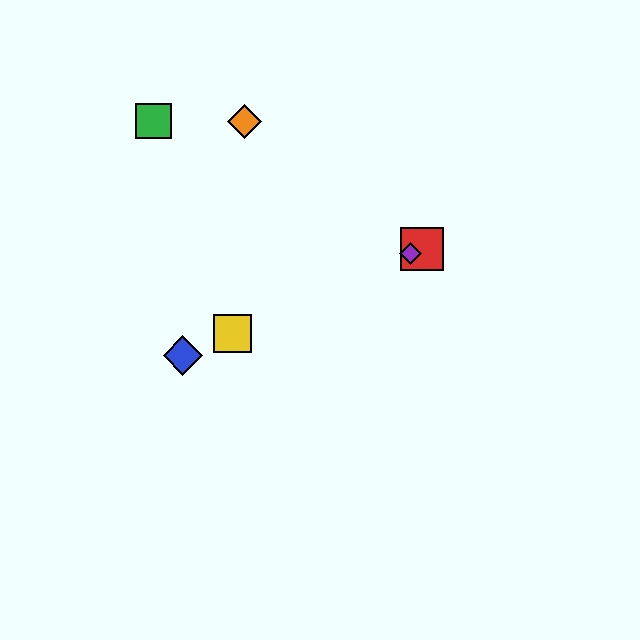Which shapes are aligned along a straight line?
The red square, the blue diamond, the yellow square, the purple diamond are aligned along a straight line.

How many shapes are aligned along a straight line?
4 shapes (the red square, the blue diamond, the yellow square, the purple diamond) are aligned along a straight line.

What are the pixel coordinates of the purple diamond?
The purple diamond is at (410, 254).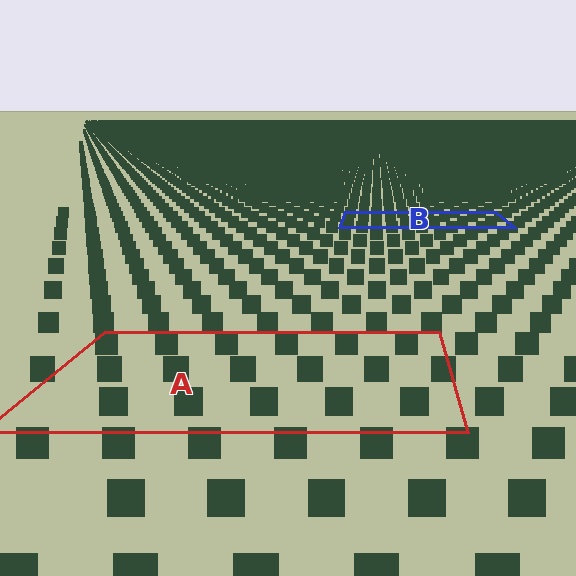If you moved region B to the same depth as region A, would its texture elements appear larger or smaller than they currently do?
They would appear larger. At a closer depth, the same texture elements are projected at a bigger on-screen size.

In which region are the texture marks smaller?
The texture marks are smaller in region B, because it is farther away.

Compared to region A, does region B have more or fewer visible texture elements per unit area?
Region B has more texture elements per unit area — they are packed more densely because it is farther away.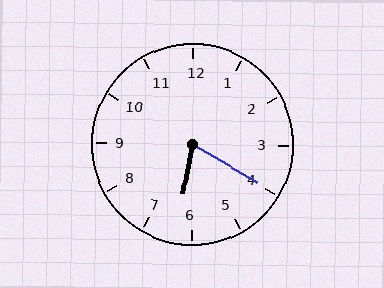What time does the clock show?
6:20.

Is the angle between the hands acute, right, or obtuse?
It is acute.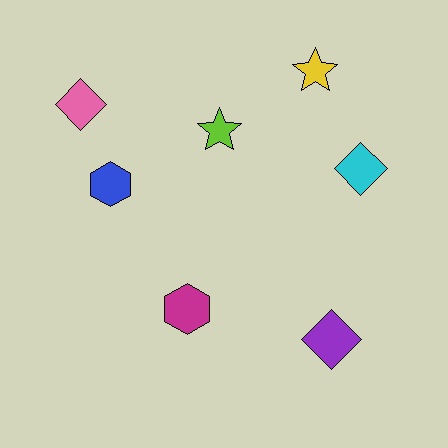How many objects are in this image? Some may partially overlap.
There are 7 objects.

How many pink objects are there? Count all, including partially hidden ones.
There is 1 pink object.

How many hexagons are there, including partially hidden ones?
There are 2 hexagons.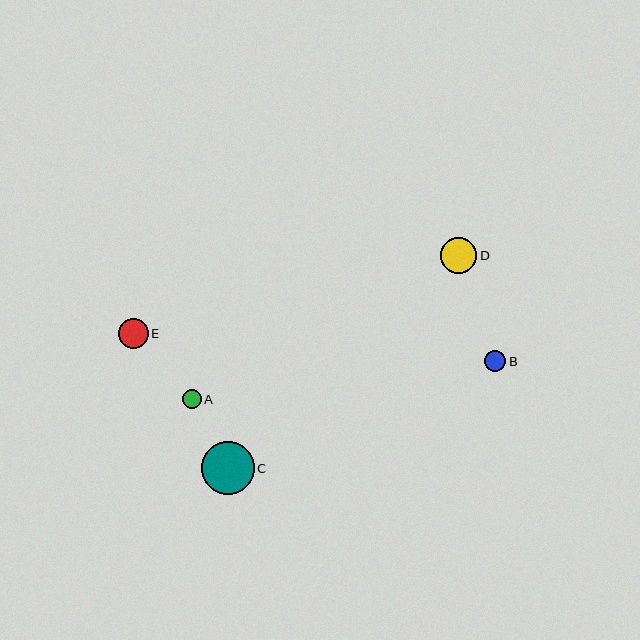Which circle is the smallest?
Circle A is the smallest with a size of approximately 19 pixels.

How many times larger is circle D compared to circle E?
Circle D is approximately 1.2 times the size of circle E.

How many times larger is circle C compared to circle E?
Circle C is approximately 1.8 times the size of circle E.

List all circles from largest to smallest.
From largest to smallest: C, D, E, B, A.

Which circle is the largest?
Circle C is the largest with a size of approximately 53 pixels.